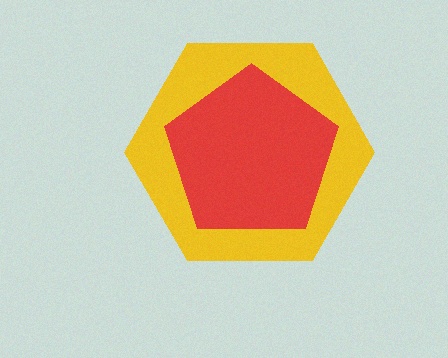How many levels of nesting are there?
2.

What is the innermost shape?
The red pentagon.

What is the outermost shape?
The yellow hexagon.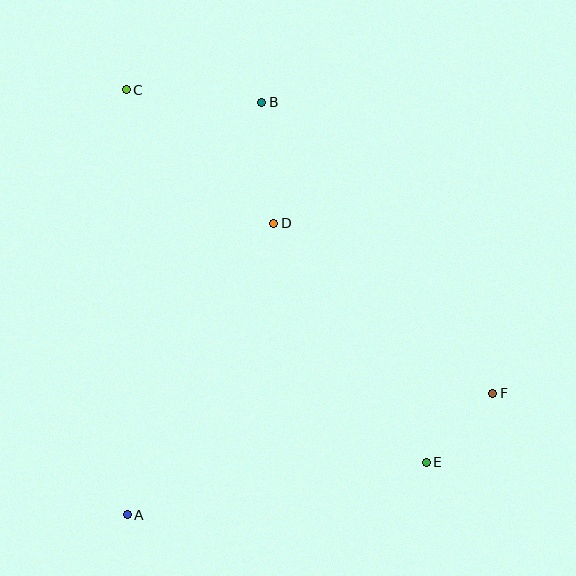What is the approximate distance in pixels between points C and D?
The distance between C and D is approximately 199 pixels.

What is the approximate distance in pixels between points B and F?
The distance between B and F is approximately 372 pixels.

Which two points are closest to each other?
Points E and F are closest to each other.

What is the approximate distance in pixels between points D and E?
The distance between D and E is approximately 283 pixels.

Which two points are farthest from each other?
Points C and E are farthest from each other.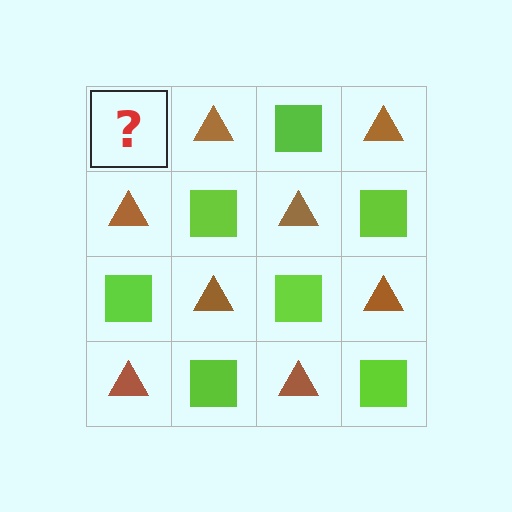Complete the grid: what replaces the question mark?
The question mark should be replaced with a lime square.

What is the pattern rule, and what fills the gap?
The rule is that it alternates lime square and brown triangle in a checkerboard pattern. The gap should be filled with a lime square.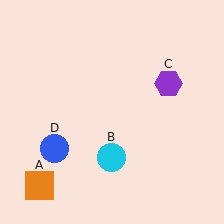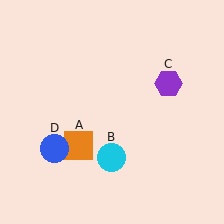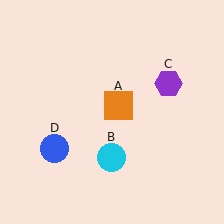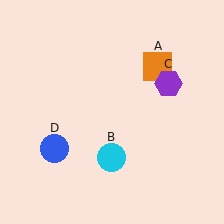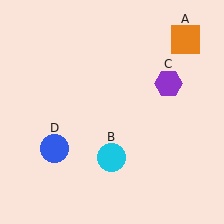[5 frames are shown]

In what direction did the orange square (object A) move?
The orange square (object A) moved up and to the right.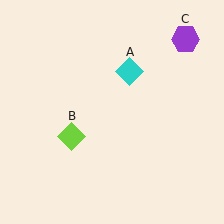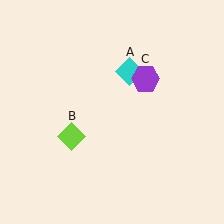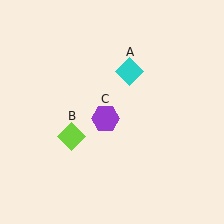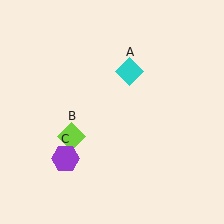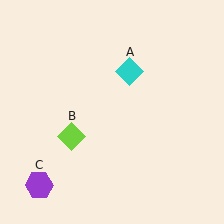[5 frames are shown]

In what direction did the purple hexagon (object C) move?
The purple hexagon (object C) moved down and to the left.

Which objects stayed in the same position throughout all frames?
Cyan diamond (object A) and lime diamond (object B) remained stationary.